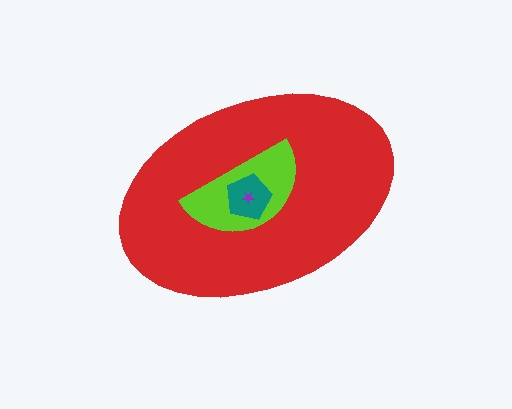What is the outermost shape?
The red ellipse.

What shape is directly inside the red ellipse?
The lime semicircle.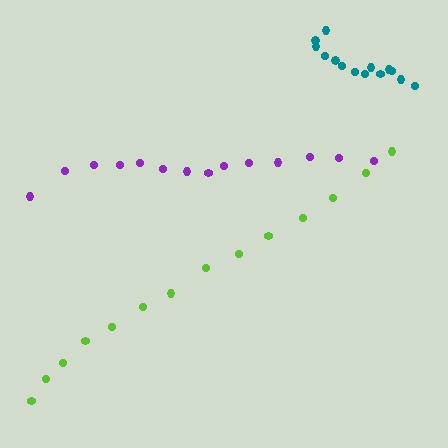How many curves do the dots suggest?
There are 3 distinct paths.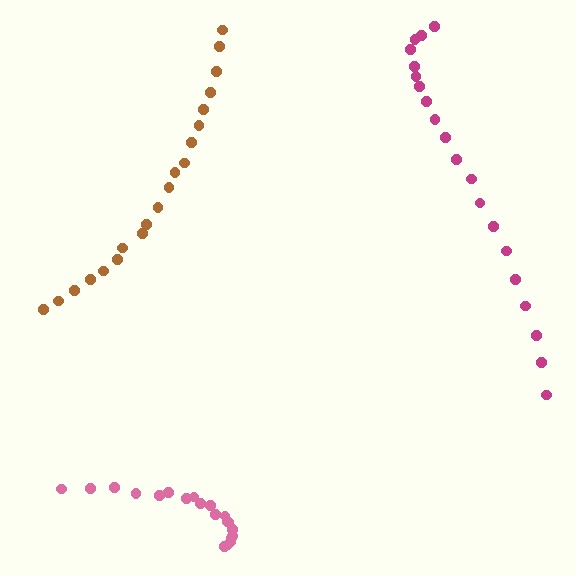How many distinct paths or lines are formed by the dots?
There are 3 distinct paths.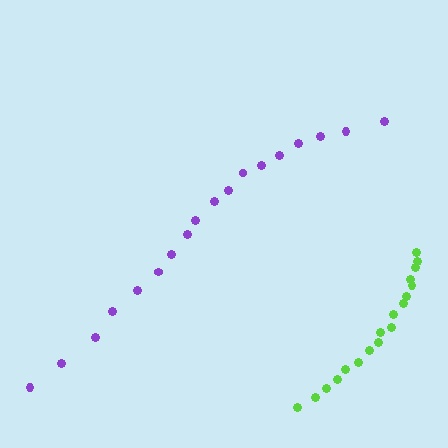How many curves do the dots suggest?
There are 2 distinct paths.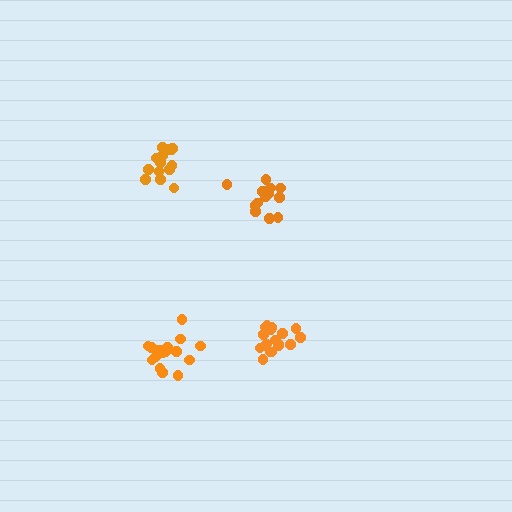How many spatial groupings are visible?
There are 4 spatial groupings.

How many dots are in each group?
Group 1: 18 dots, Group 2: 15 dots, Group 3: 13 dots, Group 4: 16 dots (62 total).